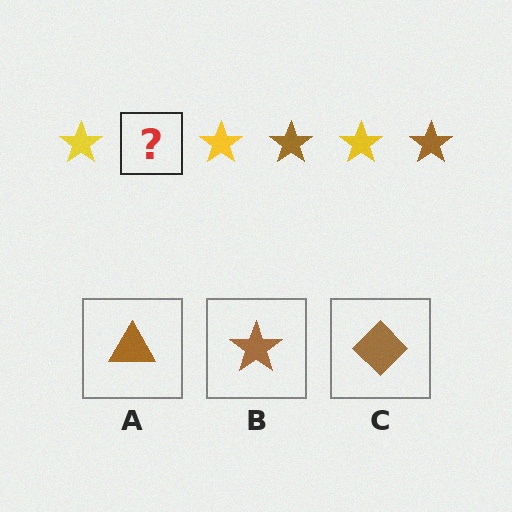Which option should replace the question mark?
Option B.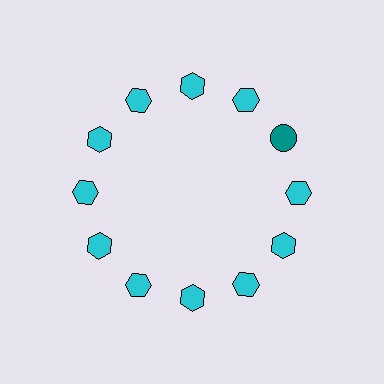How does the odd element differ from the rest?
It differs in both color (teal instead of cyan) and shape (circle instead of hexagon).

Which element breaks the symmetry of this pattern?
The teal circle at roughly the 2 o'clock position breaks the symmetry. All other shapes are cyan hexagons.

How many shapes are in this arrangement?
There are 12 shapes arranged in a ring pattern.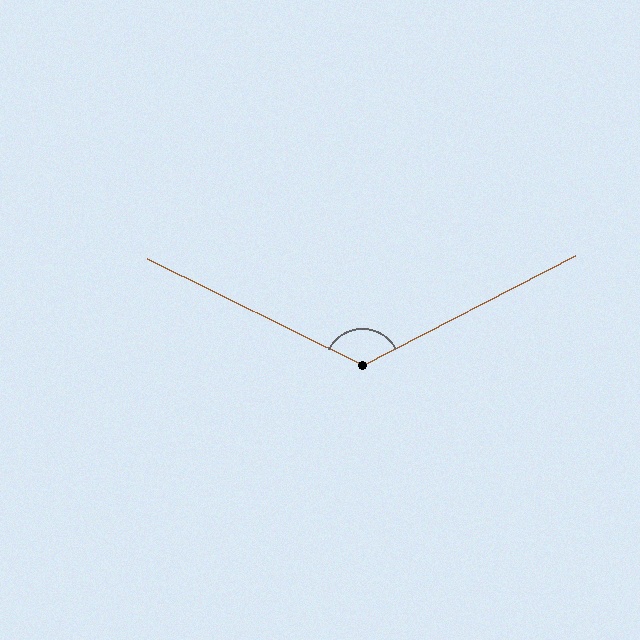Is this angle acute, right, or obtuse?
It is obtuse.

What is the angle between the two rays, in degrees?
Approximately 126 degrees.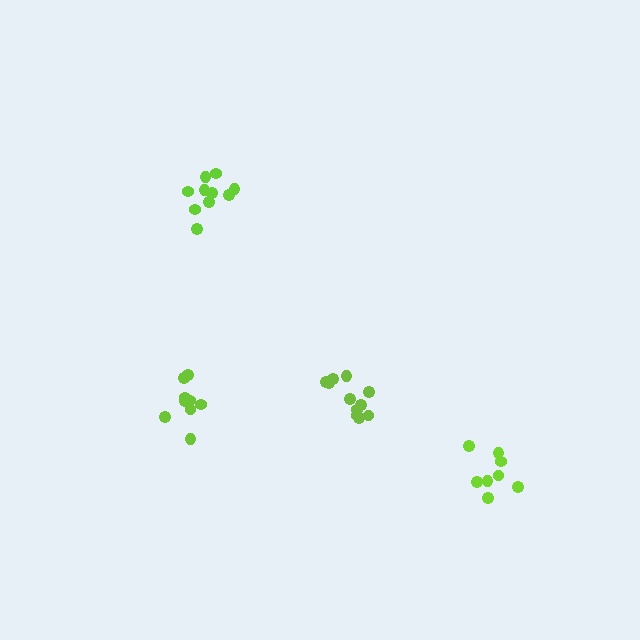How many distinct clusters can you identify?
There are 4 distinct clusters.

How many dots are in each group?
Group 1: 8 dots, Group 2: 11 dots, Group 3: 9 dots, Group 4: 10 dots (38 total).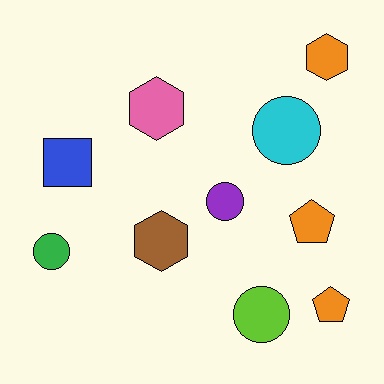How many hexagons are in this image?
There are 3 hexagons.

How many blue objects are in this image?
There is 1 blue object.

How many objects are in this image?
There are 10 objects.